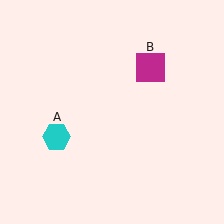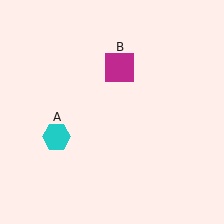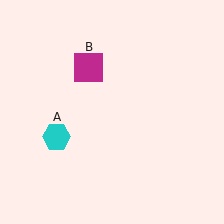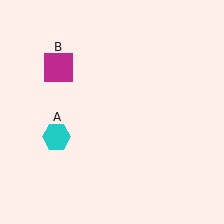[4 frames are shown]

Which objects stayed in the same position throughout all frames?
Cyan hexagon (object A) remained stationary.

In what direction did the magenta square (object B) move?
The magenta square (object B) moved left.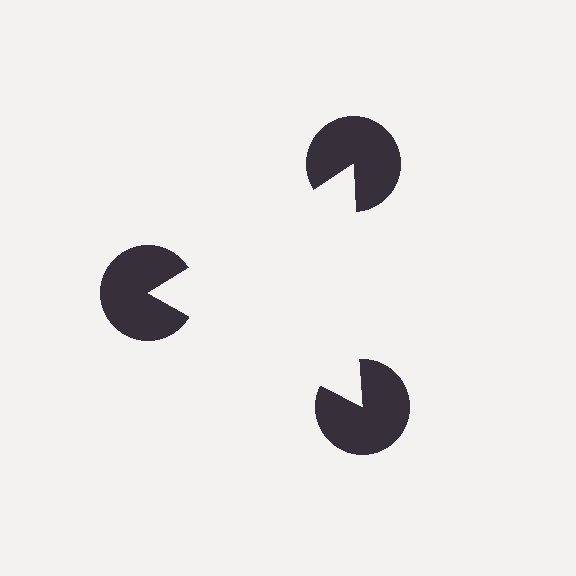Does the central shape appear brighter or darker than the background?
It typically appears slightly brighter than the background, even though no actual brightness change is drawn.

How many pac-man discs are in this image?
There are 3 — one at each vertex of the illusory triangle.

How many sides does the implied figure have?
3 sides.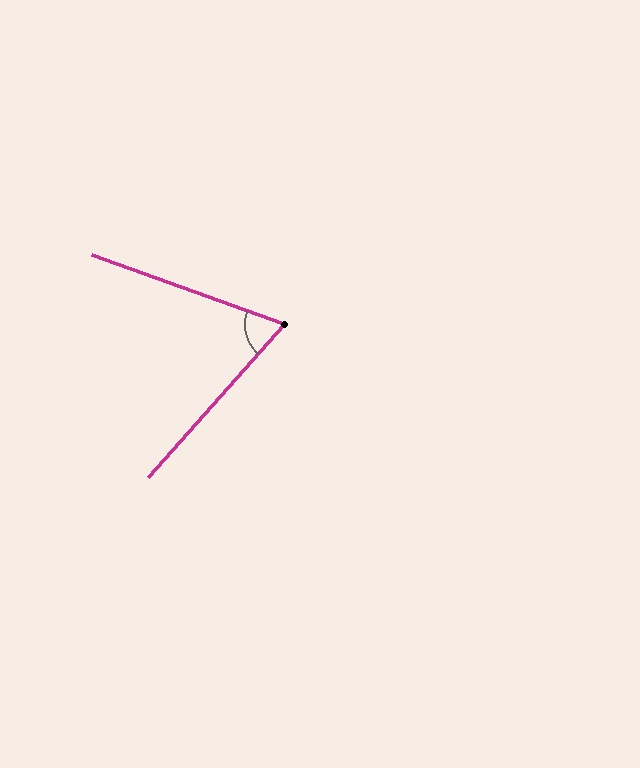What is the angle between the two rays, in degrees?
Approximately 68 degrees.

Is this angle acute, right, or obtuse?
It is acute.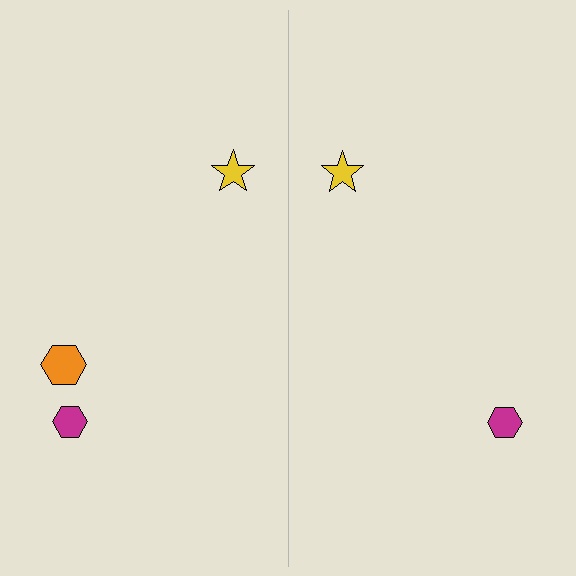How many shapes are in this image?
There are 5 shapes in this image.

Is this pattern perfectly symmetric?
No, the pattern is not perfectly symmetric. A orange hexagon is missing from the right side.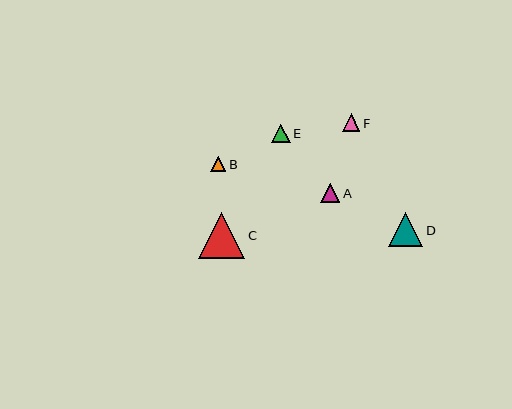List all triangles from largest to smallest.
From largest to smallest: C, D, A, E, F, B.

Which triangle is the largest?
Triangle C is the largest with a size of approximately 46 pixels.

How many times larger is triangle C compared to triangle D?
Triangle C is approximately 1.4 times the size of triangle D.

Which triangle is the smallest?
Triangle B is the smallest with a size of approximately 16 pixels.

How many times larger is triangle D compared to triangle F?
Triangle D is approximately 1.9 times the size of triangle F.